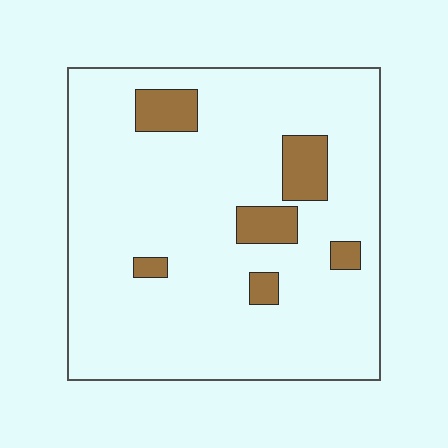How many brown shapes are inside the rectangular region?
6.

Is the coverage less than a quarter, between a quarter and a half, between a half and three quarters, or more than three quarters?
Less than a quarter.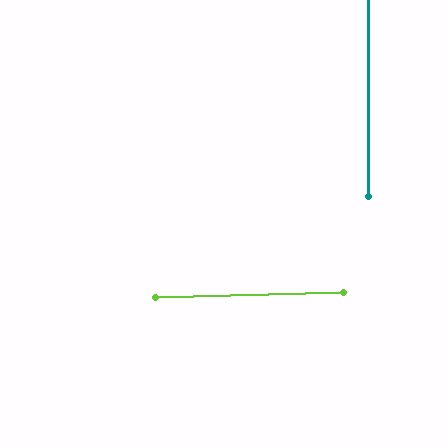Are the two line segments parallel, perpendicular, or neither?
Perpendicular — they meet at approximately 89°.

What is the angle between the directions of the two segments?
Approximately 89 degrees.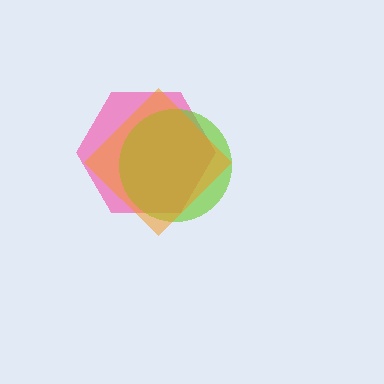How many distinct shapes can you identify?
There are 3 distinct shapes: a pink hexagon, a lime circle, an orange diamond.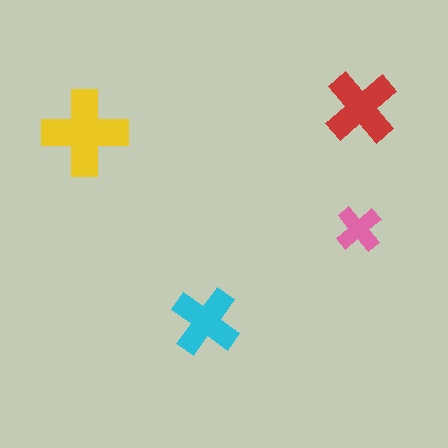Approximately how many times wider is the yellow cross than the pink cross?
About 2 times wider.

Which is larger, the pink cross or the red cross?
The red one.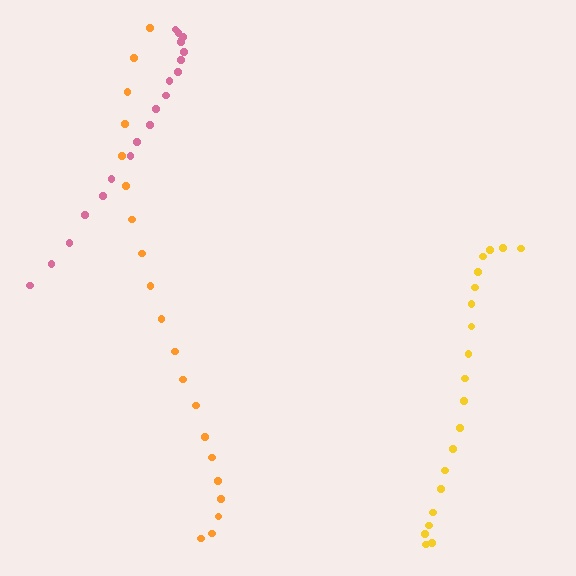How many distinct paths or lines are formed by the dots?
There are 3 distinct paths.